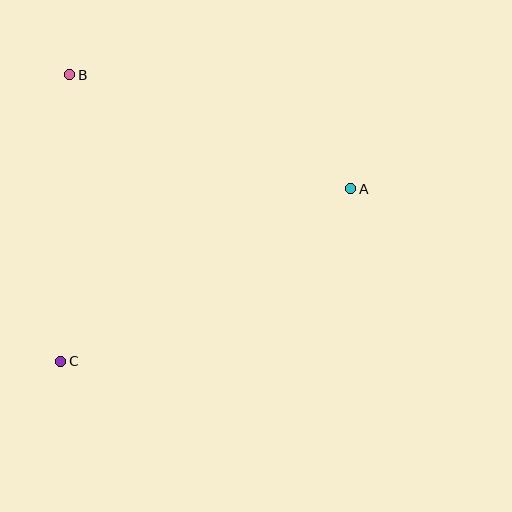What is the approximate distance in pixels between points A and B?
The distance between A and B is approximately 303 pixels.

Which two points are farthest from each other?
Points A and C are farthest from each other.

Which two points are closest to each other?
Points B and C are closest to each other.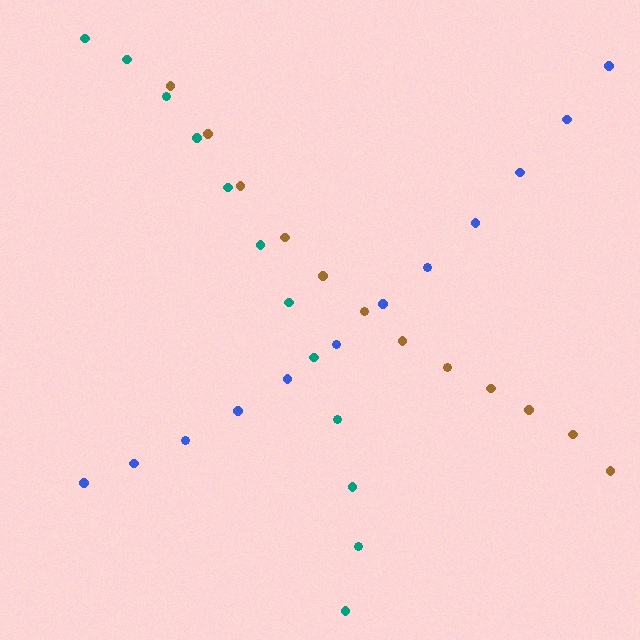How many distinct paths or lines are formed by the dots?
There are 3 distinct paths.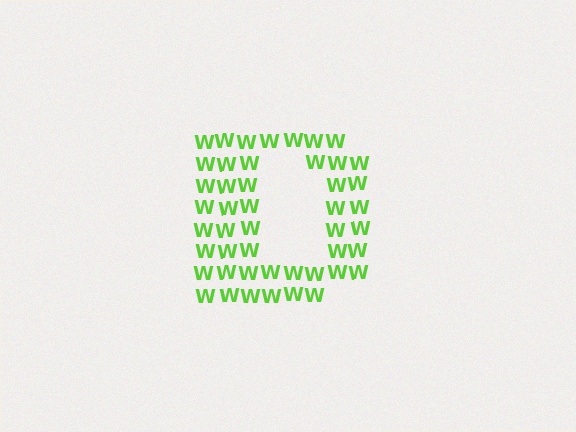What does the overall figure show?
The overall figure shows the letter D.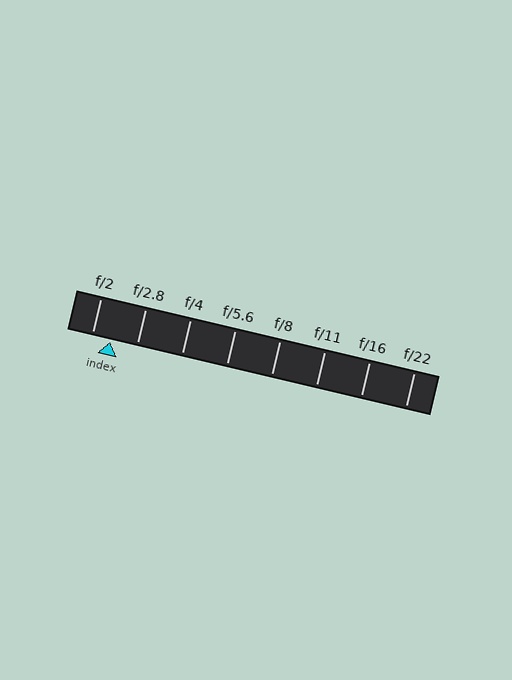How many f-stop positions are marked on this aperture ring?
There are 8 f-stop positions marked.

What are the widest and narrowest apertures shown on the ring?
The widest aperture shown is f/2 and the narrowest is f/22.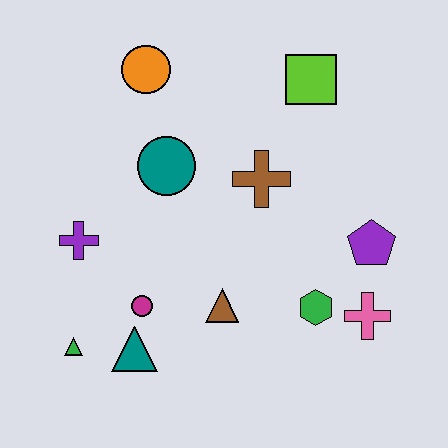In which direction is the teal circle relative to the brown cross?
The teal circle is to the left of the brown cross.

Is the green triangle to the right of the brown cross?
No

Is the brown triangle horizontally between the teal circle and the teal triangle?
No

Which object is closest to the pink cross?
The green hexagon is closest to the pink cross.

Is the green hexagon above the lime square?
No